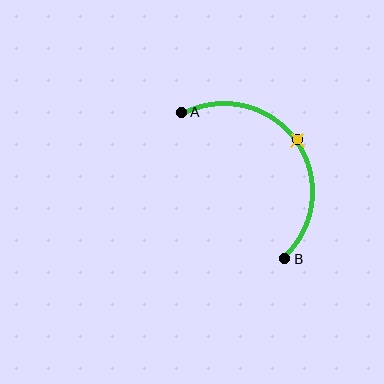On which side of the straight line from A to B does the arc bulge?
The arc bulges above and to the right of the straight line connecting A and B.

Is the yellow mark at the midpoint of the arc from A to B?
Yes. The yellow mark lies on the arc at equal arc-length from both A and B — it is the arc midpoint.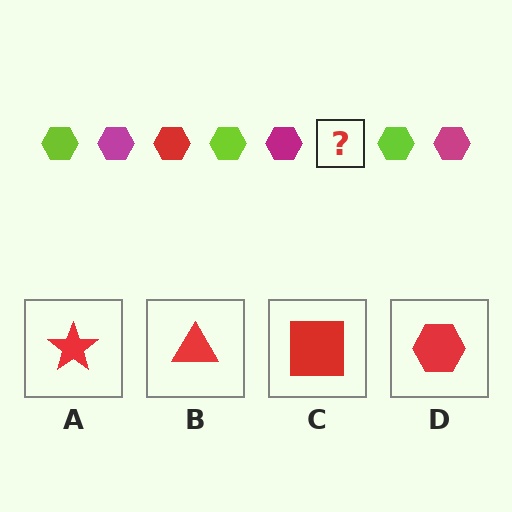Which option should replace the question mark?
Option D.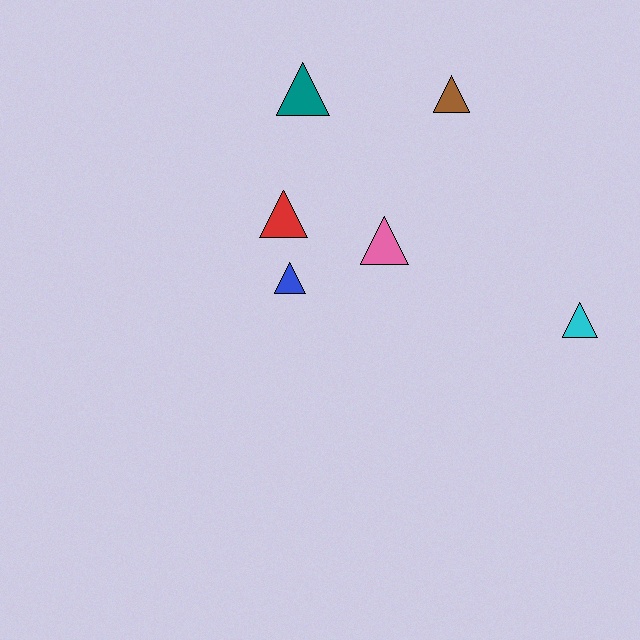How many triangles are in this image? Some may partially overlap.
There are 6 triangles.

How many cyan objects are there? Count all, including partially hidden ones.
There is 1 cyan object.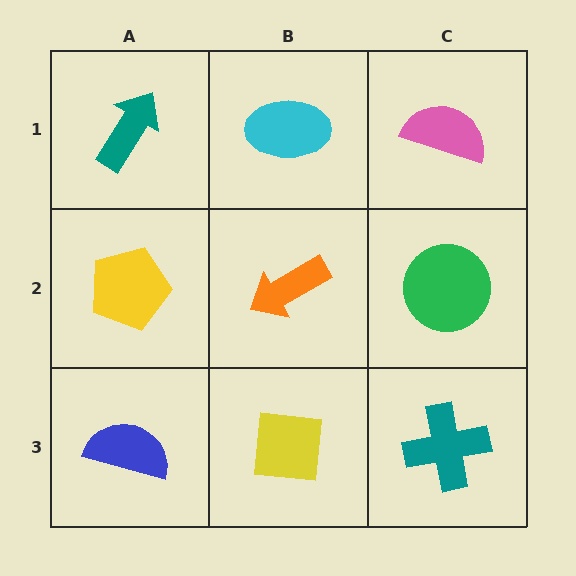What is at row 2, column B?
An orange arrow.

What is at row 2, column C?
A green circle.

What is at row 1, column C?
A pink semicircle.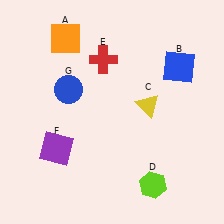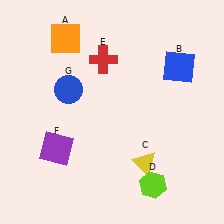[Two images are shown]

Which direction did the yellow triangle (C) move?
The yellow triangle (C) moved down.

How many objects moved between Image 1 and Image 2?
1 object moved between the two images.